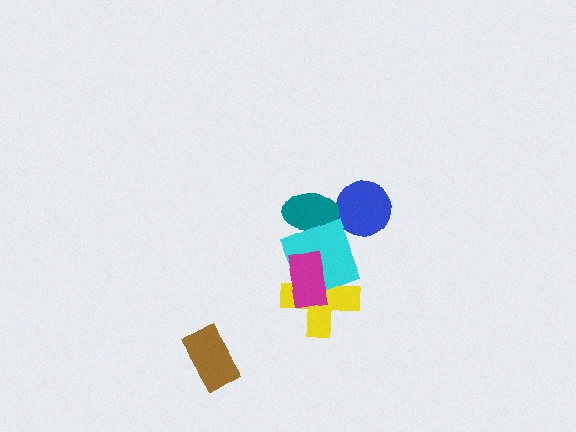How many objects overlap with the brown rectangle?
0 objects overlap with the brown rectangle.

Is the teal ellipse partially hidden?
Yes, it is partially covered by another shape.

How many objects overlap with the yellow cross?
2 objects overlap with the yellow cross.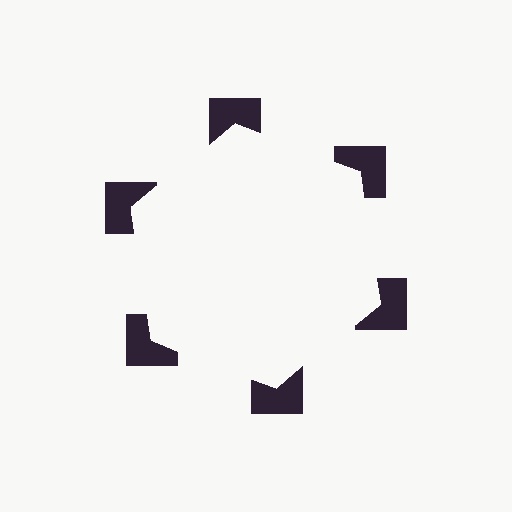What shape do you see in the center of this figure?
An illusory hexagon — its edges are inferred from the aligned wedge cuts in the notched squares, not physically drawn.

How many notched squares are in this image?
There are 6 — one at each vertex of the illusory hexagon.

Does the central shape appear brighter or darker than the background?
It typically appears slightly brighter than the background, even though no actual brightness change is drawn.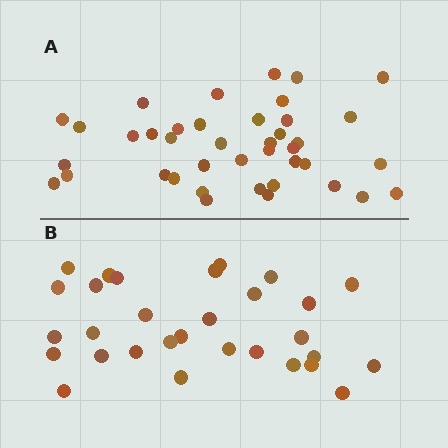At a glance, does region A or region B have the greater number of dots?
Region A (the top region) has more dots.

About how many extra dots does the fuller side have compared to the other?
Region A has roughly 10 or so more dots than region B.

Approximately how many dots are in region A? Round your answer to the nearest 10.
About 40 dots.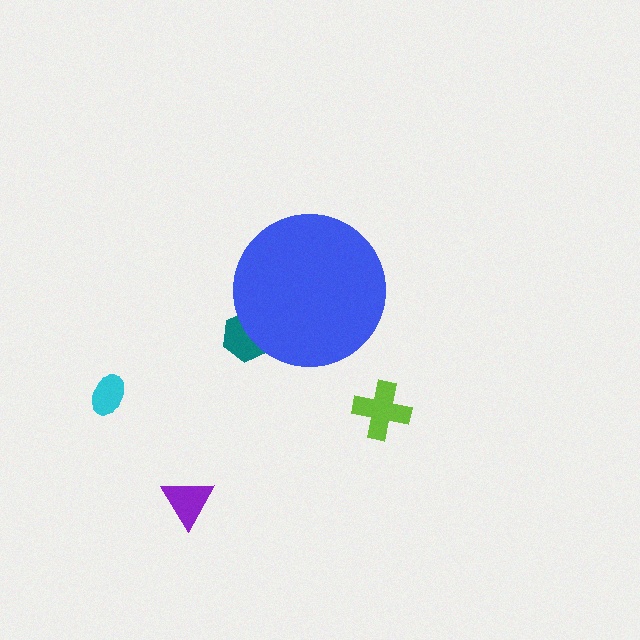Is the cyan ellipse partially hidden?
No, the cyan ellipse is fully visible.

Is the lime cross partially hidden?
No, the lime cross is fully visible.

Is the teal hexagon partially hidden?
Yes, the teal hexagon is partially hidden behind the blue circle.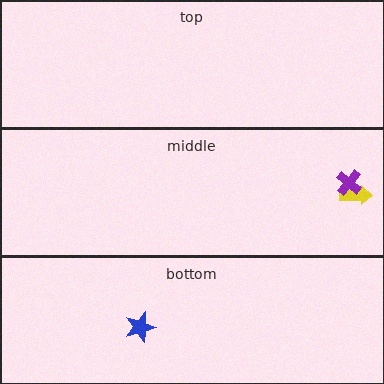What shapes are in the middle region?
The yellow arrow, the purple cross.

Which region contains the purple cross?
The middle region.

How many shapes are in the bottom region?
1.